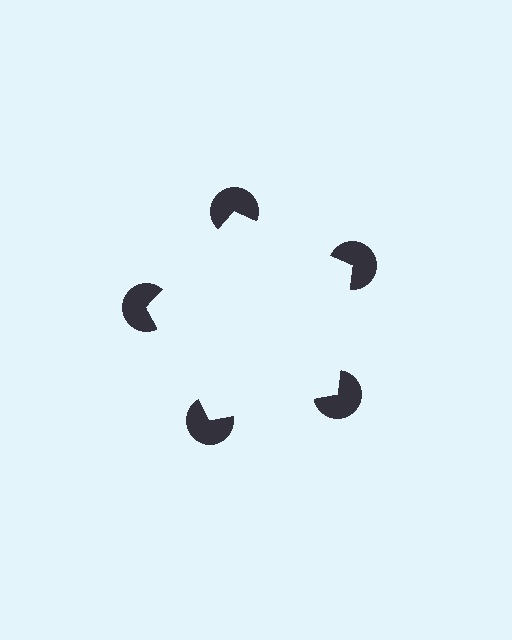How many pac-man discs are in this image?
There are 5 — one at each vertex of the illusory pentagon.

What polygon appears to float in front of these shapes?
An illusory pentagon — its edges are inferred from the aligned wedge cuts in the pac-man discs, not physically drawn.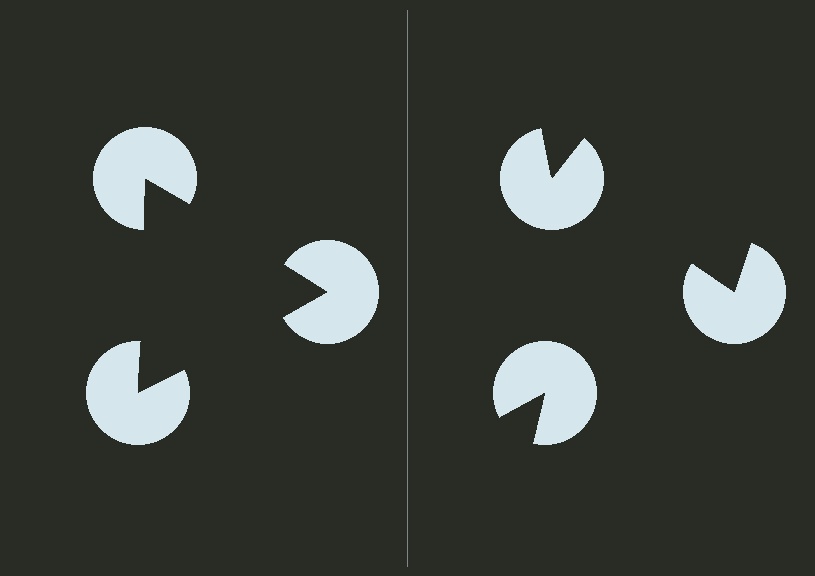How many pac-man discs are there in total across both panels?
6 — 3 on each side.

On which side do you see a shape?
An illusory triangle appears on the left side. On the right side the wedge cuts are rotated, so no coherent shape forms.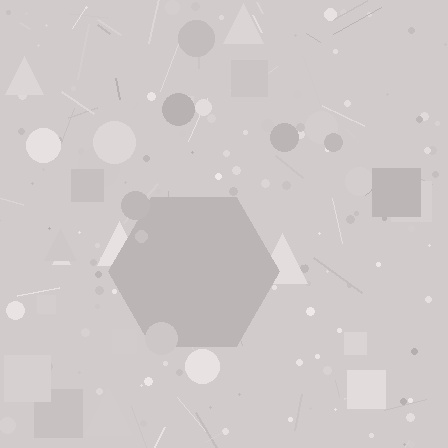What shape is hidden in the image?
A hexagon is hidden in the image.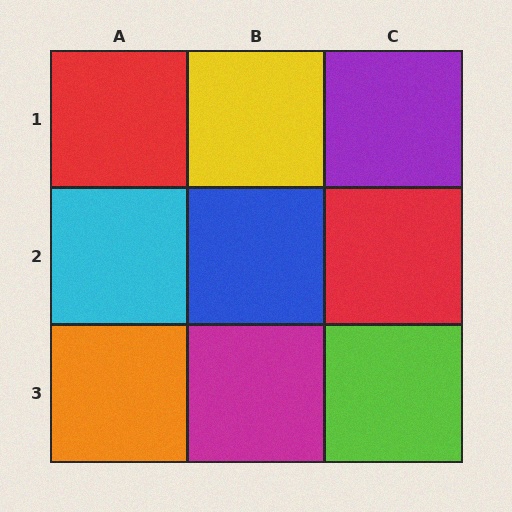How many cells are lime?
1 cell is lime.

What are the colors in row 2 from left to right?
Cyan, blue, red.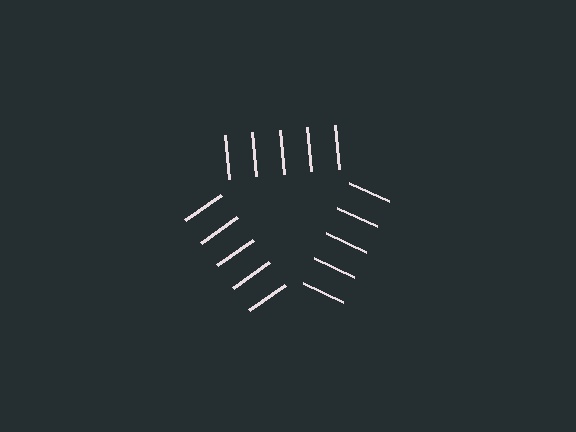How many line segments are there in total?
15 — 5 along each of the 3 edges.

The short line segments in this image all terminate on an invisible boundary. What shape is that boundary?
An illusory triangle — the line segments terminate on its edges but no continuous stroke is drawn.